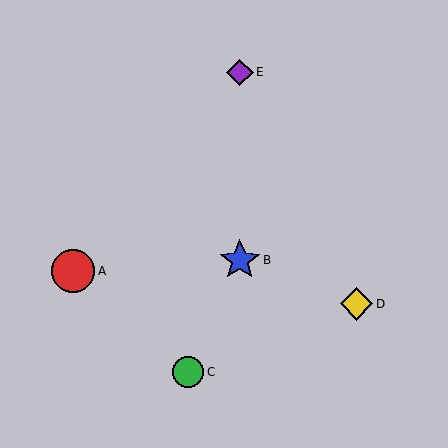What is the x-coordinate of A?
Object A is at x≈73.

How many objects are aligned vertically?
2 objects (B, E) are aligned vertically.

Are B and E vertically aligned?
Yes, both are at x≈240.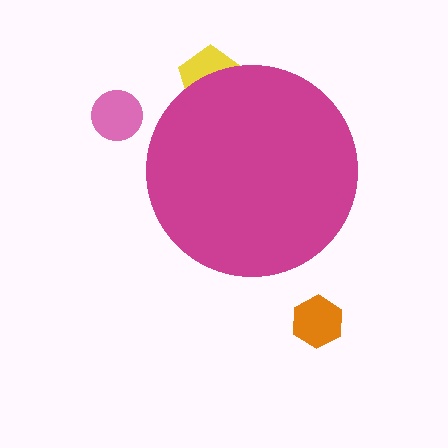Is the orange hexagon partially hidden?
No, the orange hexagon is fully visible.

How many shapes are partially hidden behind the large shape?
1 shape is partially hidden.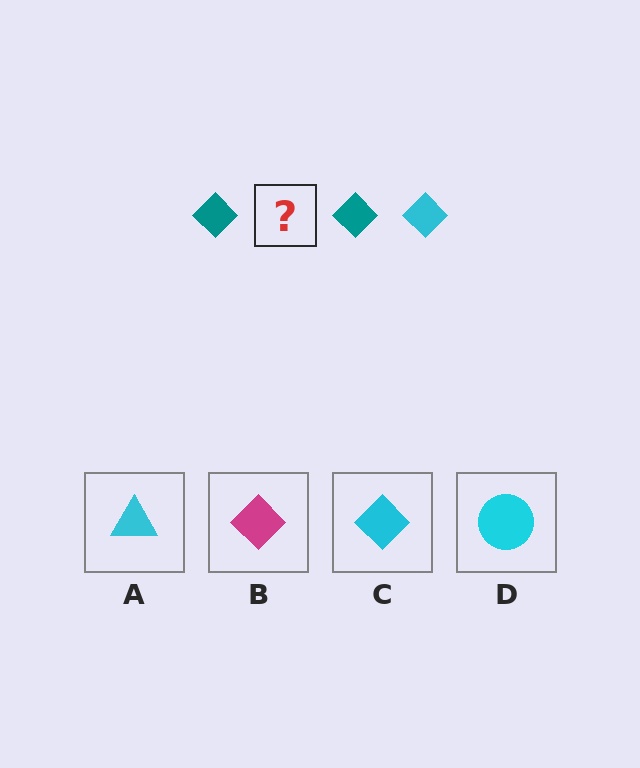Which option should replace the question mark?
Option C.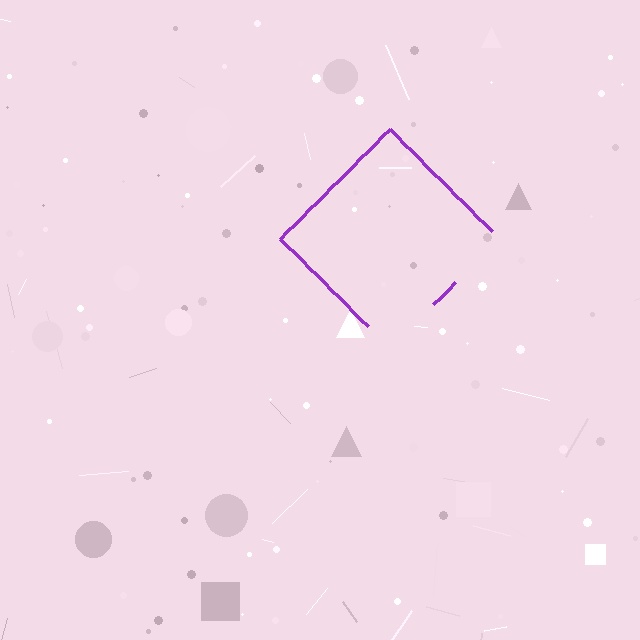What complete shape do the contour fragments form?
The contour fragments form a diamond.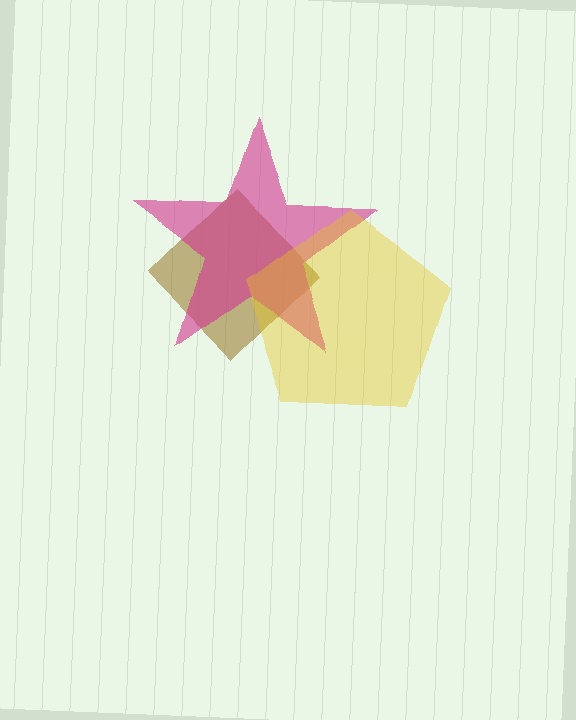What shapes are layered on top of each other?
The layered shapes are: a brown diamond, a magenta star, a yellow pentagon.